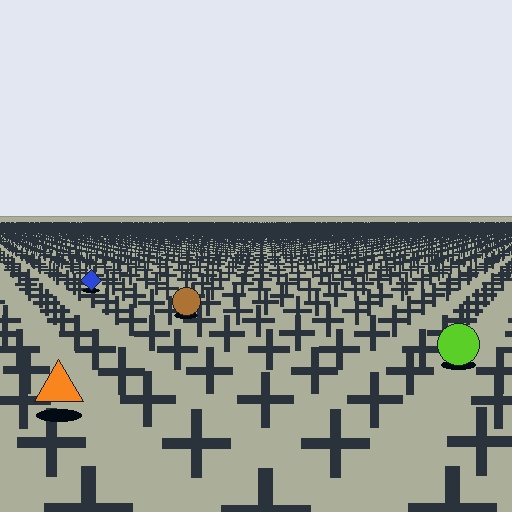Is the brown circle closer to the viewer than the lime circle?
No. The lime circle is closer — you can tell from the texture gradient: the ground texture is coarser near it.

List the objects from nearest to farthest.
From nearest to farthest: the orange triangle, the lime circle, the brown circle, the blue diamond.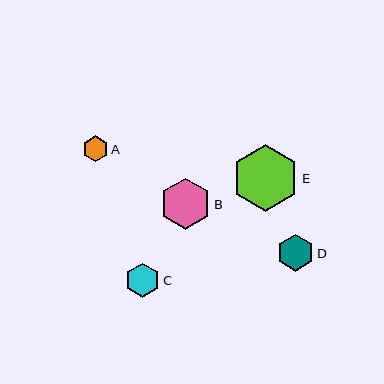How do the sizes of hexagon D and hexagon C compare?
Hexagon D and hexagon C are approximately the same size.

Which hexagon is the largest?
Hexagon E is the largest with a size of approximately 67 pixels.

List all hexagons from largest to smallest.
From largest to smallest: E, B, D, C, A.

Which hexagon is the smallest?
Hexagon A is the smallest with a size of approximately 26 pixels.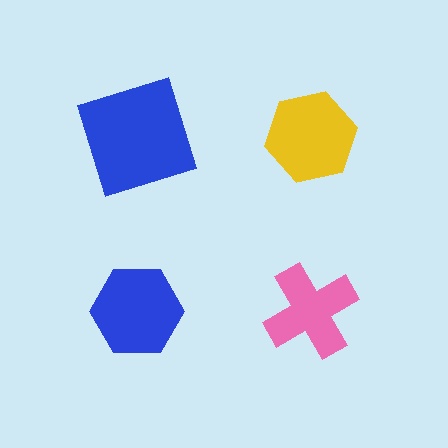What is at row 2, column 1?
A blue hexagon.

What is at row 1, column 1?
A blue square.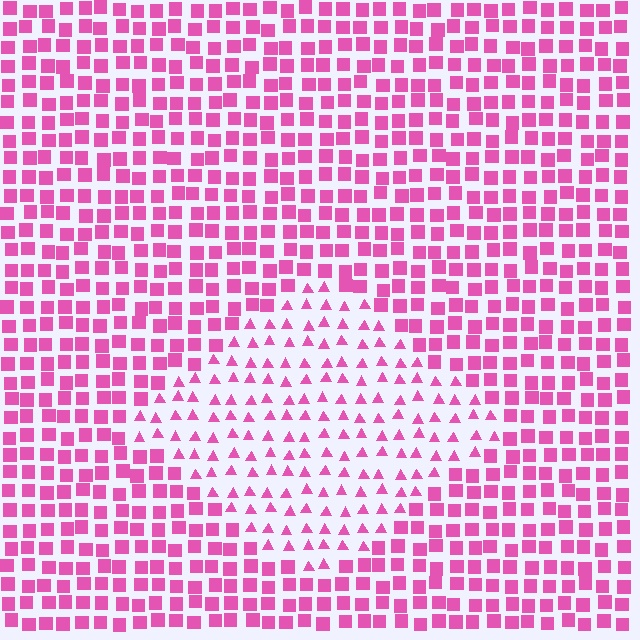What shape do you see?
I see a diamond.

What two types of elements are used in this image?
The image uses triangles inside the diamond region and squares outside it.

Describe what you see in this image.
The image is filled with small pink elements arranged in a uniform grid. A diamond-shaped region contains triangles, while the surrounding area contains squares. The boundary is defined purely by the change in element shape.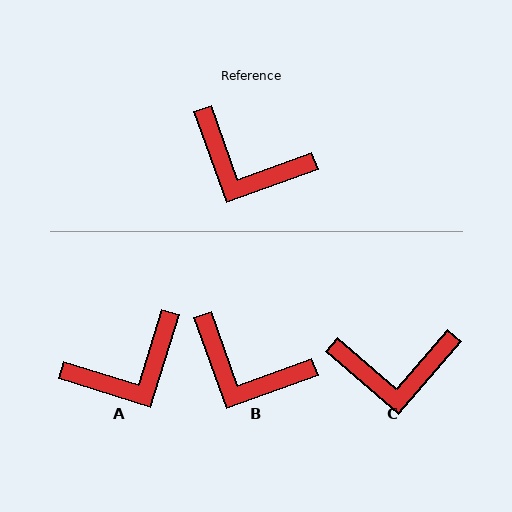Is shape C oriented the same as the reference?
No, it is off by about 29 degrees.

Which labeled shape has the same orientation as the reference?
B.